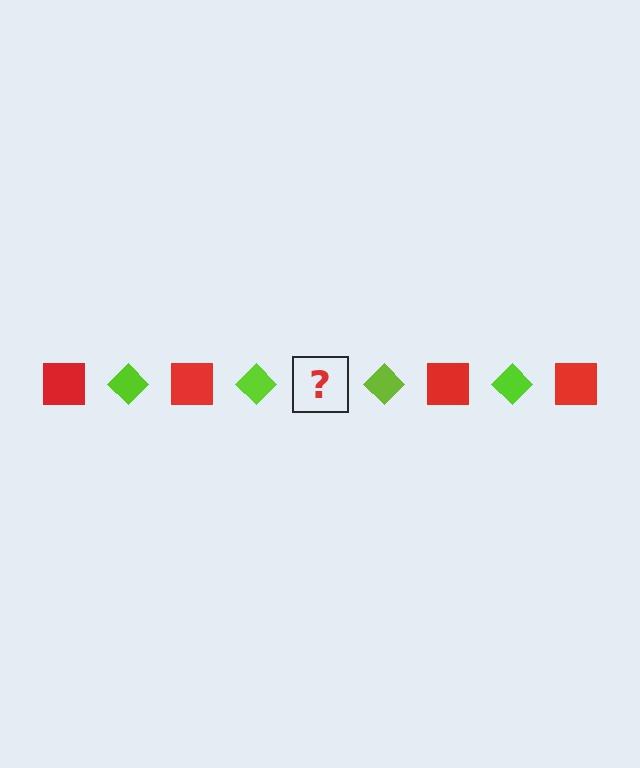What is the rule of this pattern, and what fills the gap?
The rule is that the pattern alternates between red square and lime diamond. The gap should be filled with a red square.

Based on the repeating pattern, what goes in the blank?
The blank should be a red square.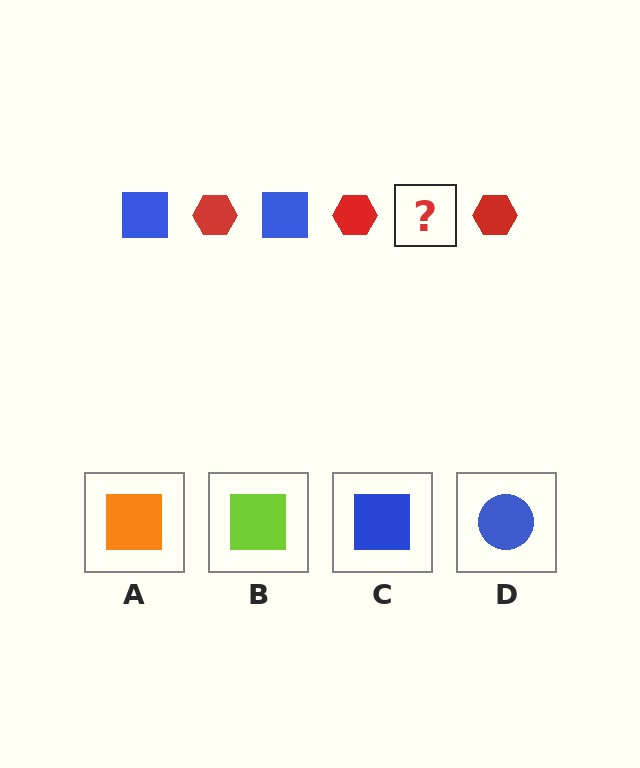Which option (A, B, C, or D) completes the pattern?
C.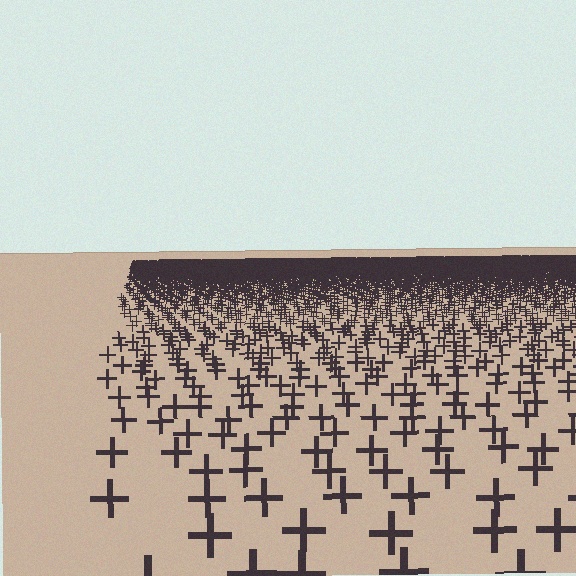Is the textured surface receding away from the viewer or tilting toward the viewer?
The surface is receding away from the viewer. Texture elements get smaller and denser toward the top.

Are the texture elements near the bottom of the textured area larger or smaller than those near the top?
Larger. Near the bottom, elements are closer to the viewer and appear at a bigger on-screen size.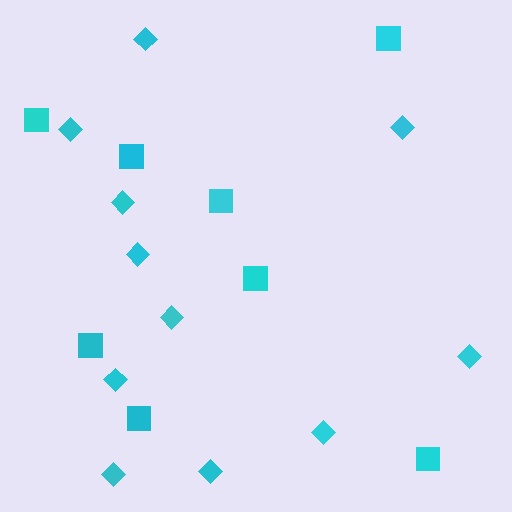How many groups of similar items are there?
There are 2 groups: one group of diamonds (11) and one group of squares (8).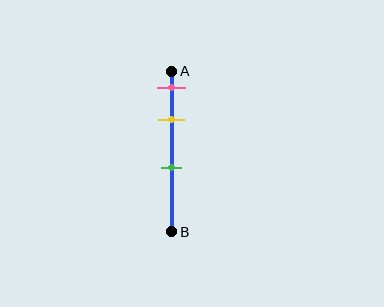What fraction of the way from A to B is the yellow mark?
The yellow mark is approximately 30% (0.3) of the way from A to B.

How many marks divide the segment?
There are 3 marks dividing the segment.